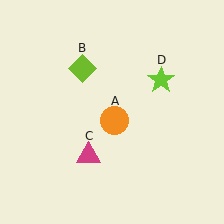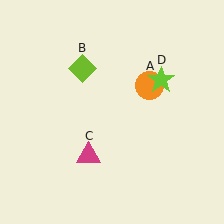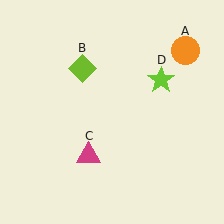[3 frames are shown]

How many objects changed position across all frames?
1 object changed position: orange circle (object A).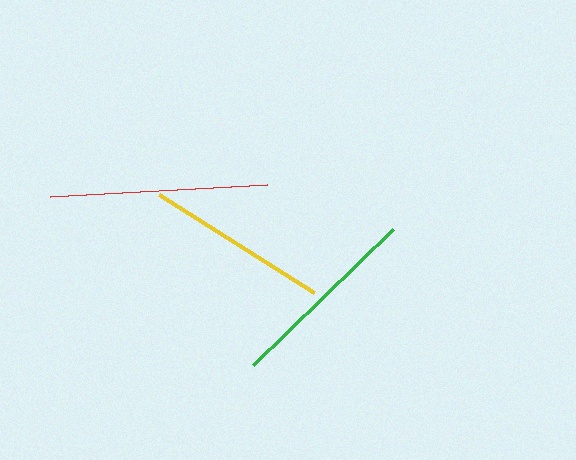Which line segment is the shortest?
The yellow line is the shortest at approximately 183 pixels.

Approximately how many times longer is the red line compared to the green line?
The red line is approximately 1.1 times the length of the green line.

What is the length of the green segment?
The green segment is approximately 195 pixels long.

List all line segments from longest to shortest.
From longest to shortest: red, green, yellow.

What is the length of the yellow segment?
The yellow segment is approximately 183 pixels long.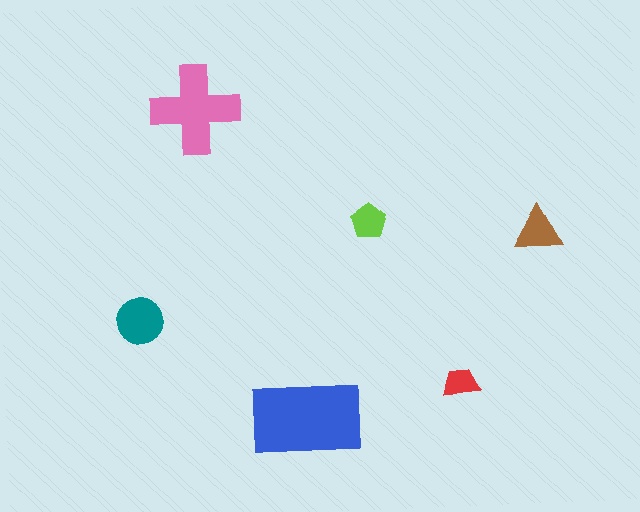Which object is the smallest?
The red trapezoid.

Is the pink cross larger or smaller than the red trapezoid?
Larger.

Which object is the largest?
The blue rectangle.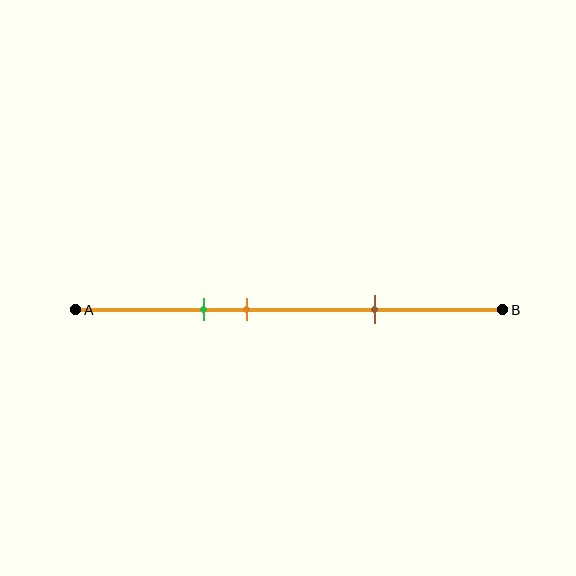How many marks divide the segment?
There are 3 marks dividing the segment.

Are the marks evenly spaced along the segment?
No, the marks are not evenly spaced.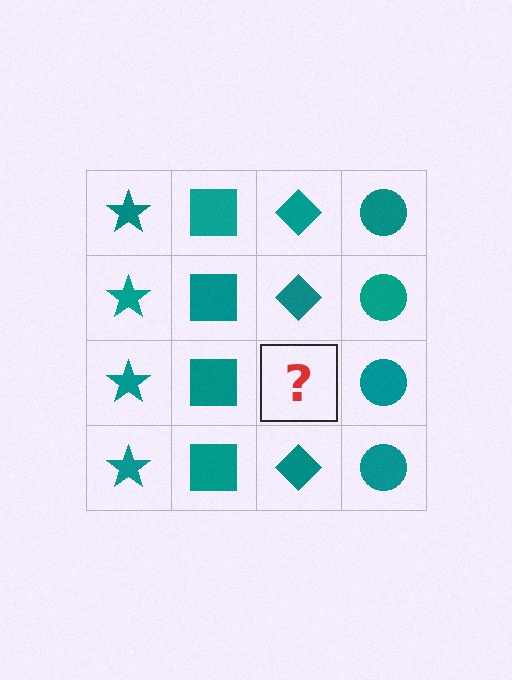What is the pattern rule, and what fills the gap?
The rule is that each column has a consistent shape. The gap should be filled with a teal diamond.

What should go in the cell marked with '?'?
The missing cell should contain a teal diamond.